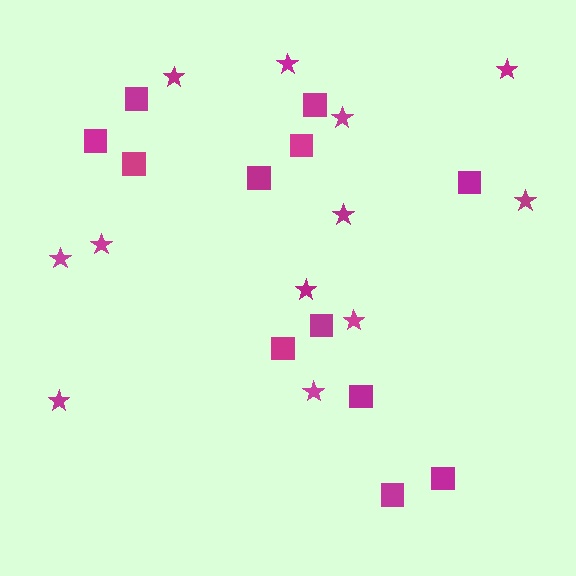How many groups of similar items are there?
There are 2 groups: one group of stars (12) and one group of squares (12).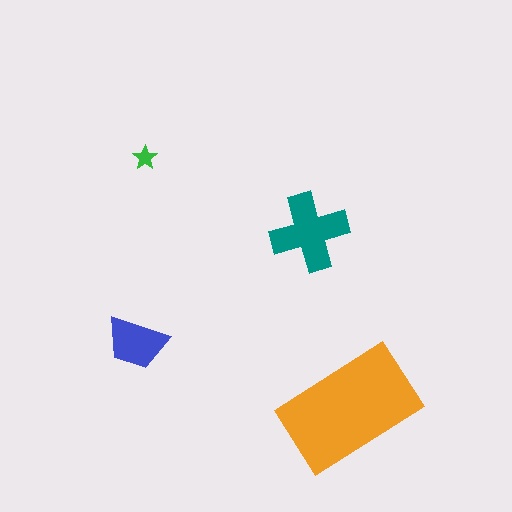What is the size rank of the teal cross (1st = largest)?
2nd.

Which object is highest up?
The green star is topmost.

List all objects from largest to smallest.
The orange rectangle, the teal cross, the blue trapezoid, the green star.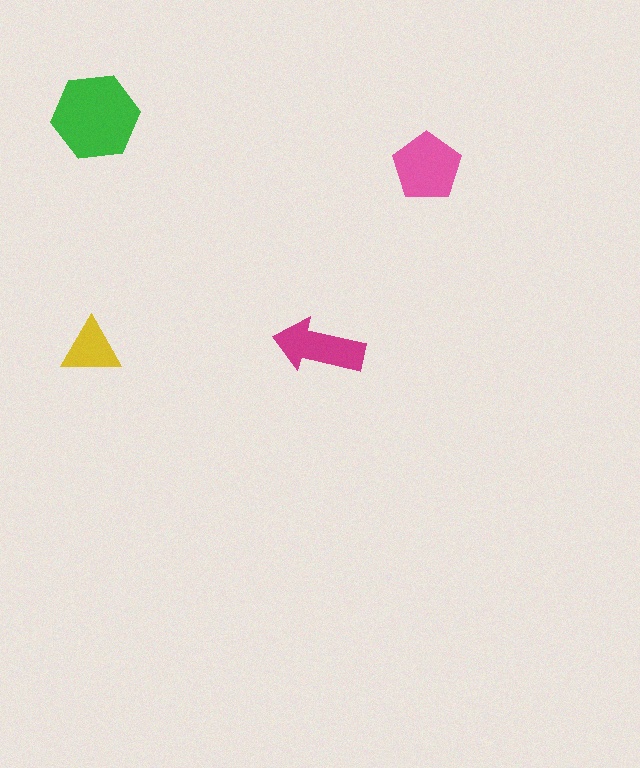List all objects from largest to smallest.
The green hexagon, the pink pentagon, the magenta arrow, the yellow triangle.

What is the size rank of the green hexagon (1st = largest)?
1st.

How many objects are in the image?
There are 4 objects in the image.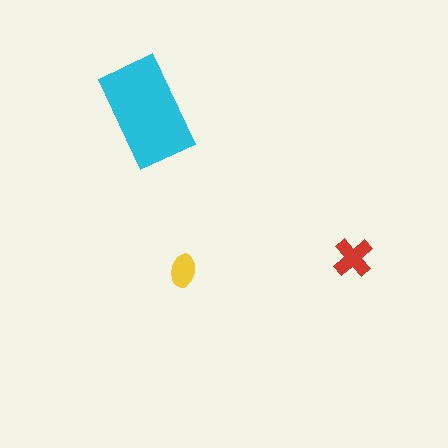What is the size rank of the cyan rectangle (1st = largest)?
1st.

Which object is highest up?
The cyan rectangle is topmost.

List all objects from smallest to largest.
The yellow ellipse, the red cross, the cyan rectangle.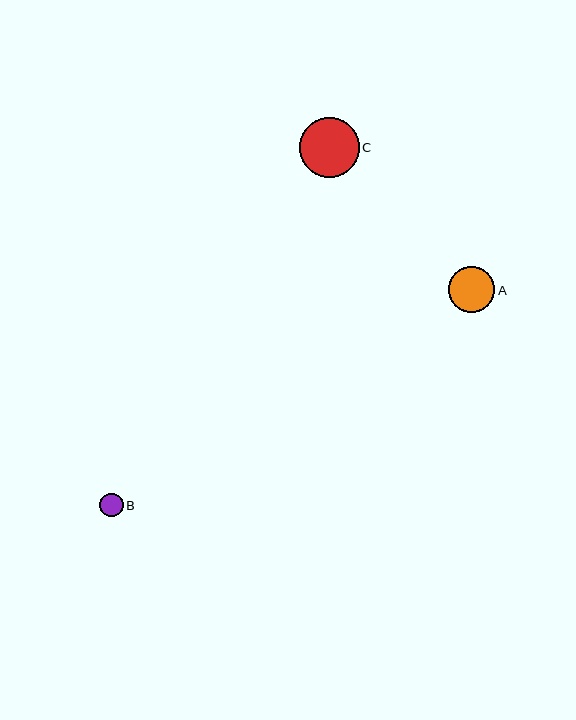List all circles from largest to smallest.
From largest to smallest: C, A, B.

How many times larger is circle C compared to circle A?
Circle C is approximately 1.3 times the size of circle A.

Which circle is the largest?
Circle C is the largest with a size of approximately 60 pixels.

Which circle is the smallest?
Circle B is the smallest with a size of approximately 23 pixels.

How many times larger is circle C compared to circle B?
Circle C is approximately 2.6 times the size of circle B.